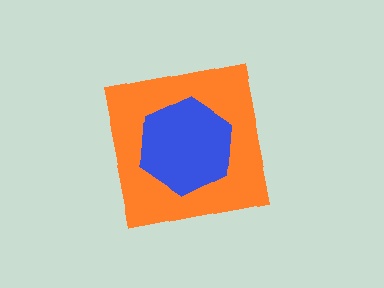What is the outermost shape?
The orange square.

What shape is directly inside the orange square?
The blue hexagon.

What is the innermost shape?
The blue hexagon.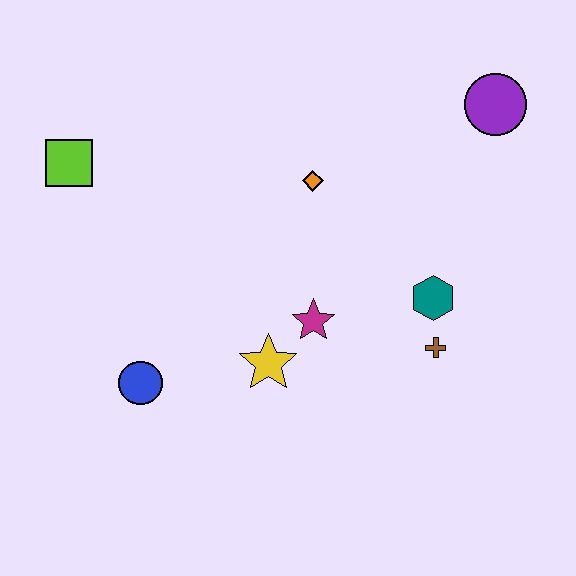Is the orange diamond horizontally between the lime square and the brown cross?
Yes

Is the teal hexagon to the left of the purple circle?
Yes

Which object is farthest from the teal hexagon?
The lime square is farthest from the teal hexagon.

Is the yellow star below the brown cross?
Yes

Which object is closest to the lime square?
The blue circle is closest to the lime square.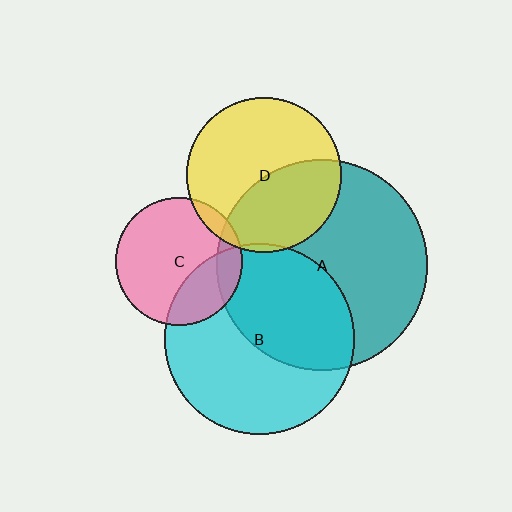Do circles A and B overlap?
Yes.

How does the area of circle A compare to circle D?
Approximately 1.8 times.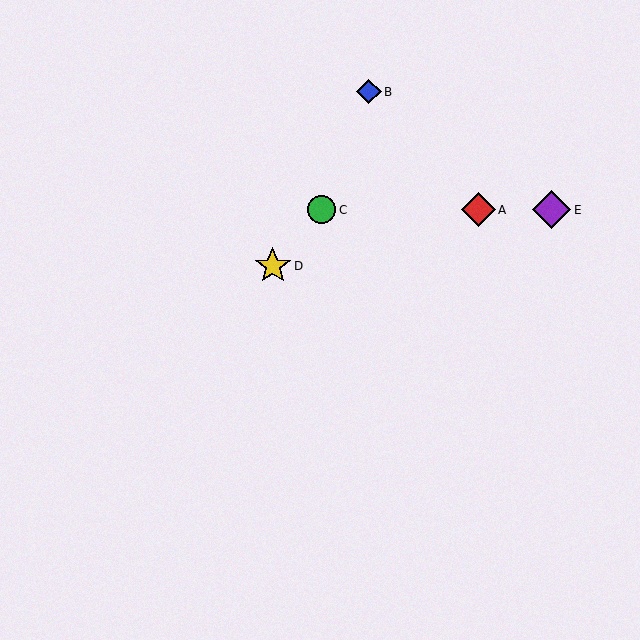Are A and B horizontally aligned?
No, A is at y≈210 and B is at y≈92.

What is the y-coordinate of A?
Object A is at y≈210.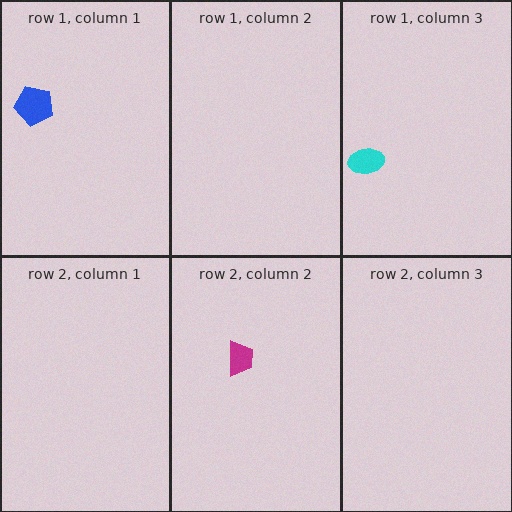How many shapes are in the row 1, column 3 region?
1.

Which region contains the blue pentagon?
The row 1, column 1 region.